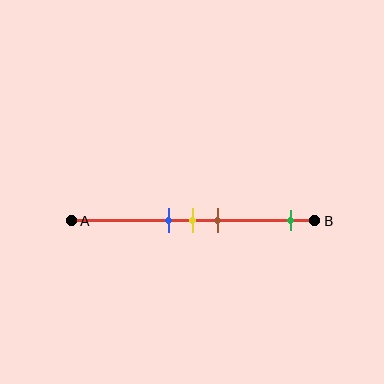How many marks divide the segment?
There are 4 marks dividing the segment.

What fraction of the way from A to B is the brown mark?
The brown mark is approximately 60% (0.6) of the way from A to B.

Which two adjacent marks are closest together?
The blue and yellow marks are the closest adjacent pair.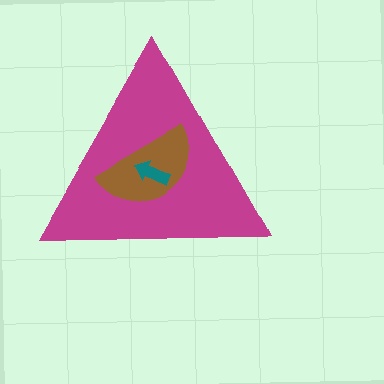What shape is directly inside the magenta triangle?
The brown semicircle.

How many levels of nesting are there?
3.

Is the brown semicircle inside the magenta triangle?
Yes.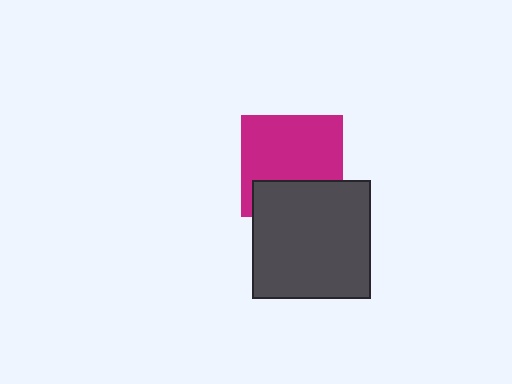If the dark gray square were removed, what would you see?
You would see the complete magenta square.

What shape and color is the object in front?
The object in front is a dark gray square.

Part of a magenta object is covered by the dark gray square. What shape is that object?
It is a square.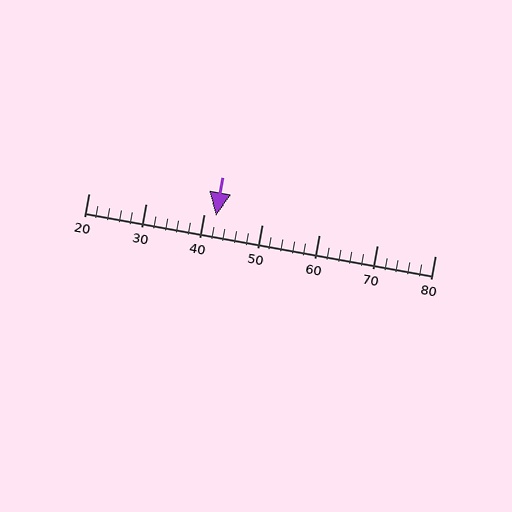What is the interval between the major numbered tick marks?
The major tick marks are spaced 10 units apart.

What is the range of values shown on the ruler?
The ruler shows values from 20 to 80.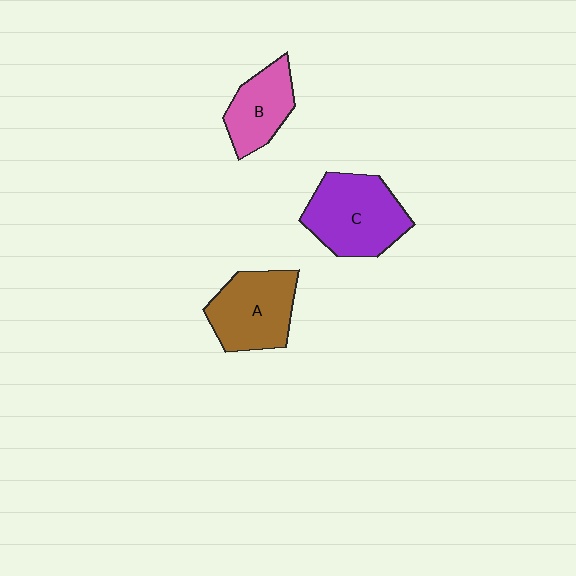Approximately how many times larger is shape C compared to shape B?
Approximately 1.5 times.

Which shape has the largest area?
Shape C (purple).